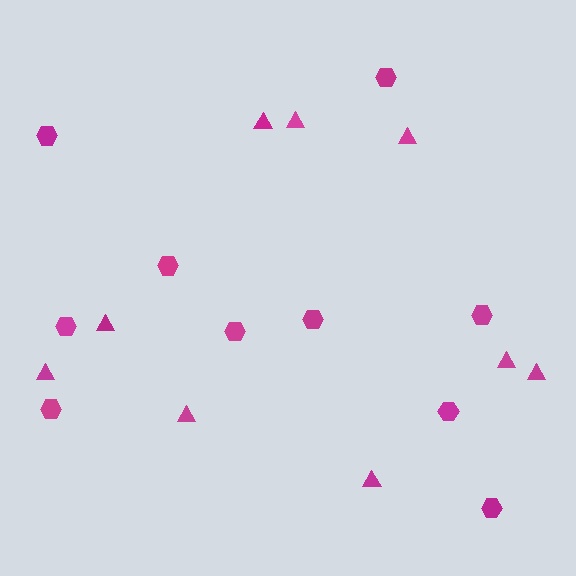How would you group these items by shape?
There are 2 groups: one group of hexagons (10) and one group of triangles (9).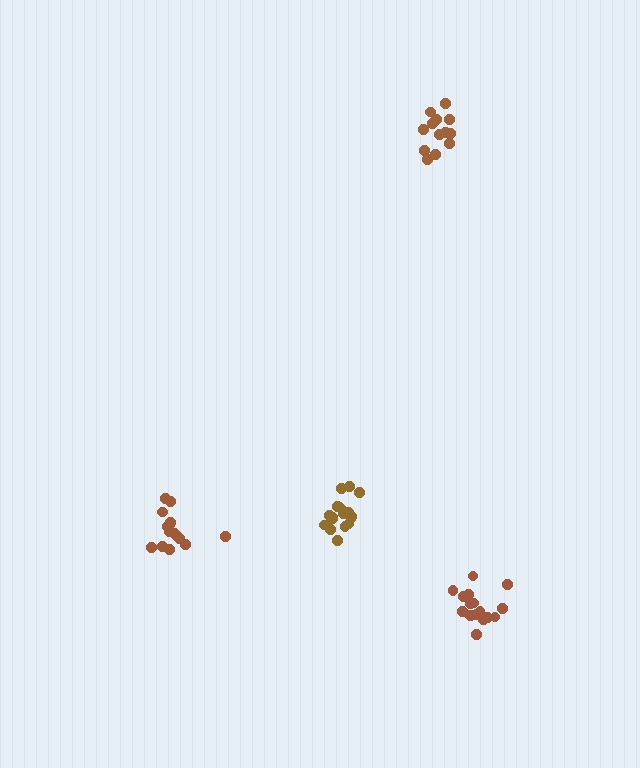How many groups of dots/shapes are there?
There are 4 groups.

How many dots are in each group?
Group 1: 13 dots, Group 2: 15 dots, Group 3: 18 dots, Group 4: 17 dots (63 total).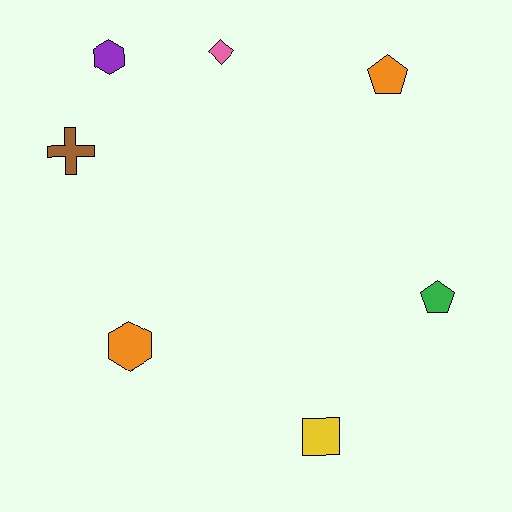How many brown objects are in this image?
There is 1 brown object.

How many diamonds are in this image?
There is 1 diamond.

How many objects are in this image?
There are 7 objects.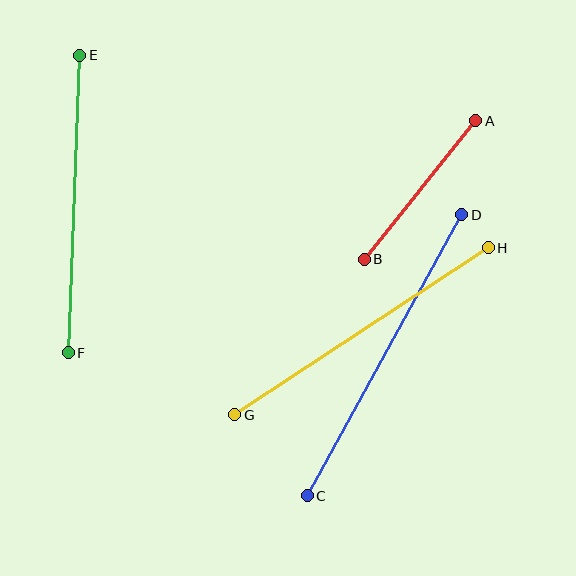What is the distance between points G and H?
The distance is approximately 304 pixels.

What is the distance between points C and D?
The distance is approximately 321 pixels.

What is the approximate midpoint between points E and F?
The midpoint is at approximately (74, 204) pixels.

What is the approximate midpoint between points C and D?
The midpoint is at approximately (384, 355) pixels.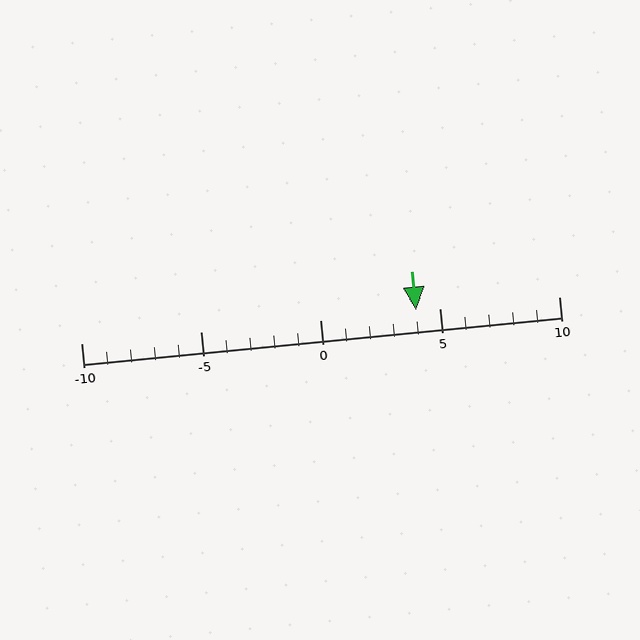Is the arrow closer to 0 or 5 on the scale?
The arrow is closer to 5.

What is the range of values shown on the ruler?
The ruler shows values from -10 to 10.